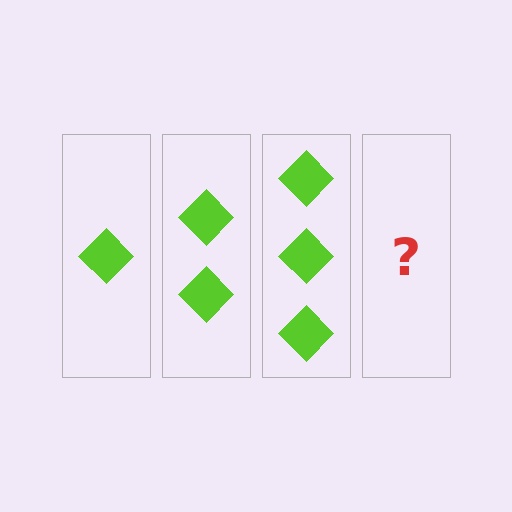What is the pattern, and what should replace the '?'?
The pattern is that each step adds one more diamond. The '?' should be 4 diamonds.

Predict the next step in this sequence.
The next step is 4 diamonds.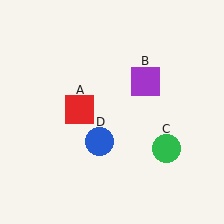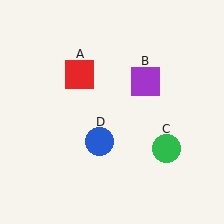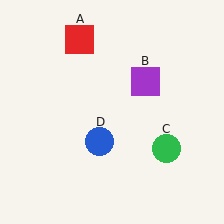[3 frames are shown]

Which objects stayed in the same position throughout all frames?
Purple square (object B) and green circle (object C) and blue circle (object D) remained stationary.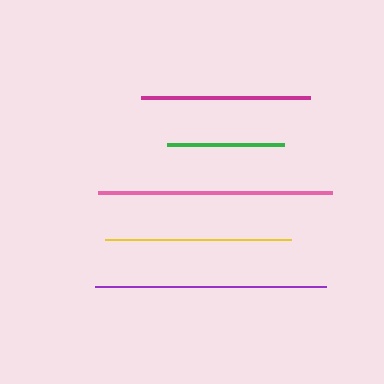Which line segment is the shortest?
The green line is the shortest at approximately 117 pixels.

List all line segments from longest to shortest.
From longest to shortest: pink, purple, yellow, magenta, green.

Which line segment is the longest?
The pink line is the longest at approximately 234 pixels.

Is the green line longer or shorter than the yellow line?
The yellow line is longer than the green line.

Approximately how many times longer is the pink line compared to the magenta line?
The pink line is approximately 1.4 times the length of the magenta line.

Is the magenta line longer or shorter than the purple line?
The purple line is longer than the magenta line.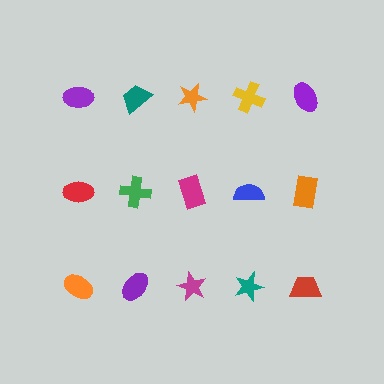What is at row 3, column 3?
A magenta star.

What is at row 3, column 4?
A teal star.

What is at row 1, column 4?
A yellow cross.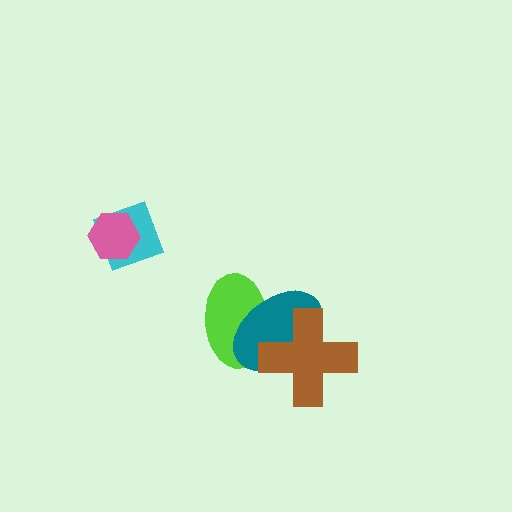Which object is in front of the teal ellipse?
The brown cross is in front of the teal ellipse.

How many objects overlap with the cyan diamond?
1 object overlaps with the cyan diamond.